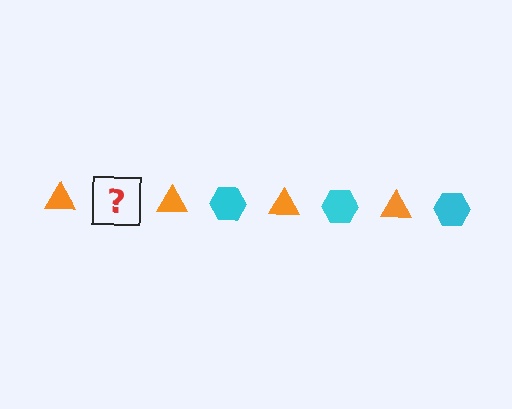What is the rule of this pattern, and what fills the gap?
The rule is that the pattern alternates between orange triangle and cyan hexagon. The gap should be filled with a cyan hexagon.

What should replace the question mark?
The question mark should be replaced with a cyan hexagon.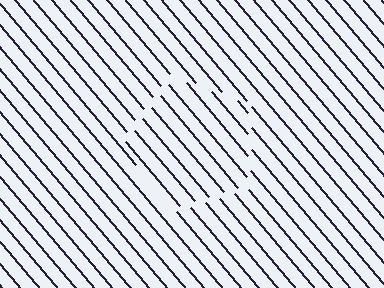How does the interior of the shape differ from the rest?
The interior of the shape contains the same grating, shifted by half a period — the contour is defined by the phase discontinuity where line-ends from the inner and outer gratings abut.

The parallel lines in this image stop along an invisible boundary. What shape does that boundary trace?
An illusory pentagon. The interior of the shape contains the same grating, shifted by half a period — the contour is defined by the phase discontinuity where line-ends from the inner and outer gratings abut.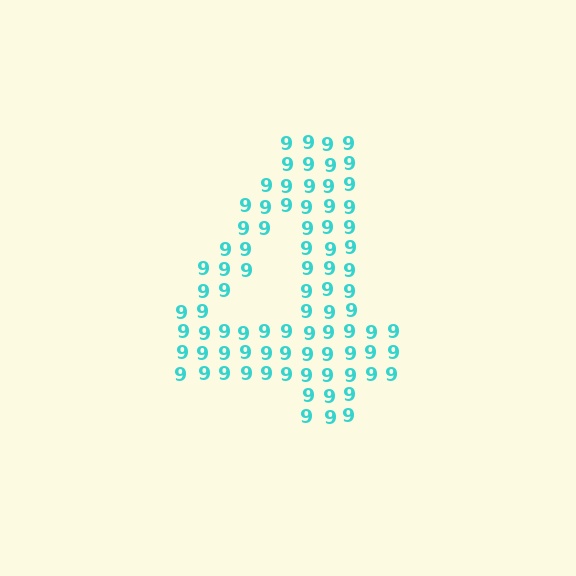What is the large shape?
The large shape is the digit 4.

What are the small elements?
The small elements are digit 9's.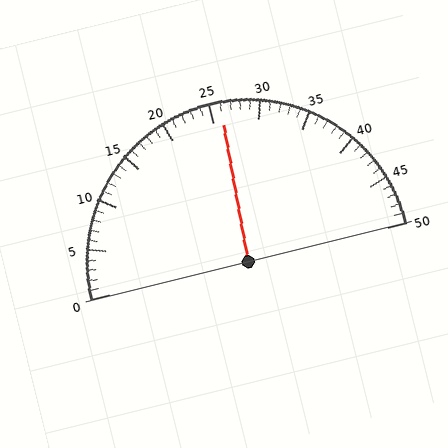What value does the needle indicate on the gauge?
The needle indicates approximately 26.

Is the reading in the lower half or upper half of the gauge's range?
The reading is in the upper half of the range (0 to 50).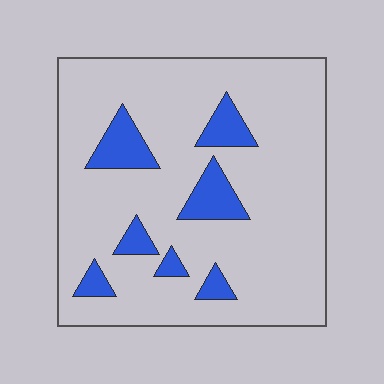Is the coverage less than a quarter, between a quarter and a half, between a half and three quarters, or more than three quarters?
Less than a quarter.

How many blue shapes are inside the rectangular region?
7.